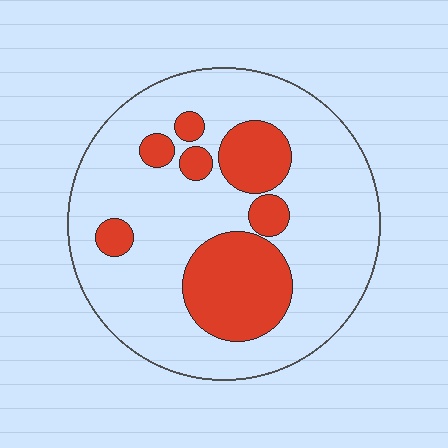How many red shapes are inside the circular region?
7.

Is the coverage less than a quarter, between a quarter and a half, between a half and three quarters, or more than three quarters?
Less than a quarter.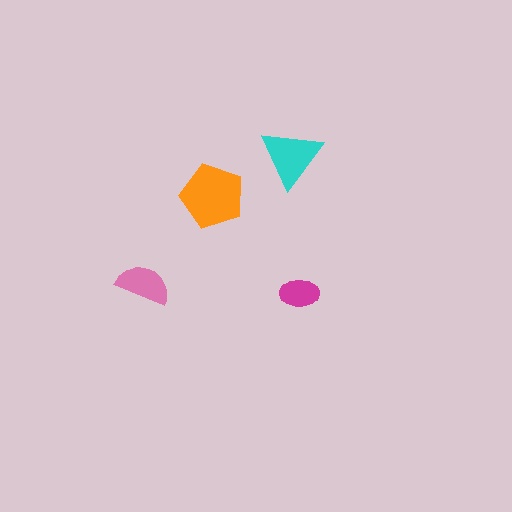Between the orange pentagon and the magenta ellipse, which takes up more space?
The orange pentagon.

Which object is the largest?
The orange pentagon.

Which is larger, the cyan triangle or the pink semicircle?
The cyan triangle.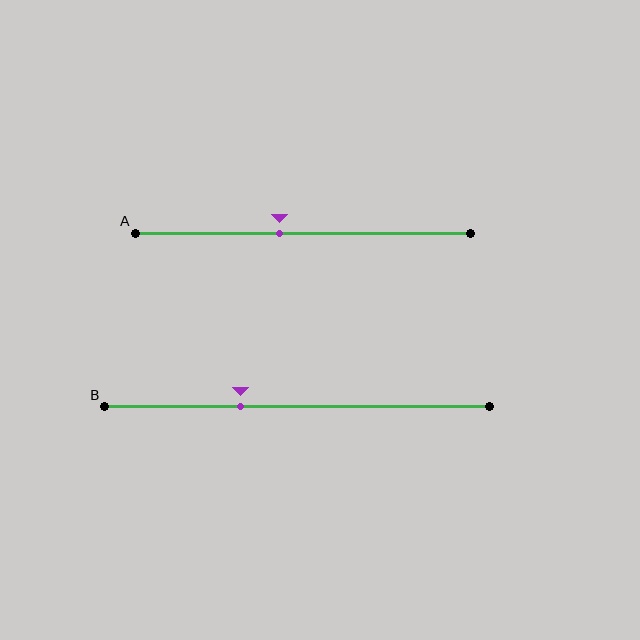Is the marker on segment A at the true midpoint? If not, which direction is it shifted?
No, the marker on segment A is shifted to the left by about 7% of the segment length.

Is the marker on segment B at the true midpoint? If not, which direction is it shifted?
No, the marker on segment B is shifted to the left by about 15% of the segment length.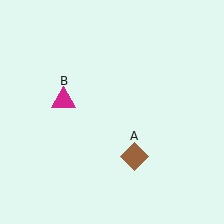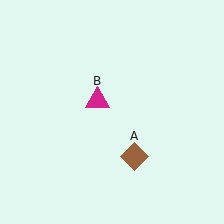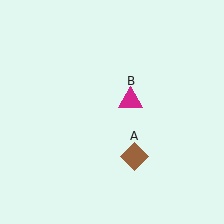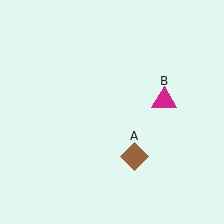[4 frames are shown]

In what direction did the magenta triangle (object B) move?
The magenta triangle (object B) moved right.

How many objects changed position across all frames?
1 object changed position: magenta triangle (object B).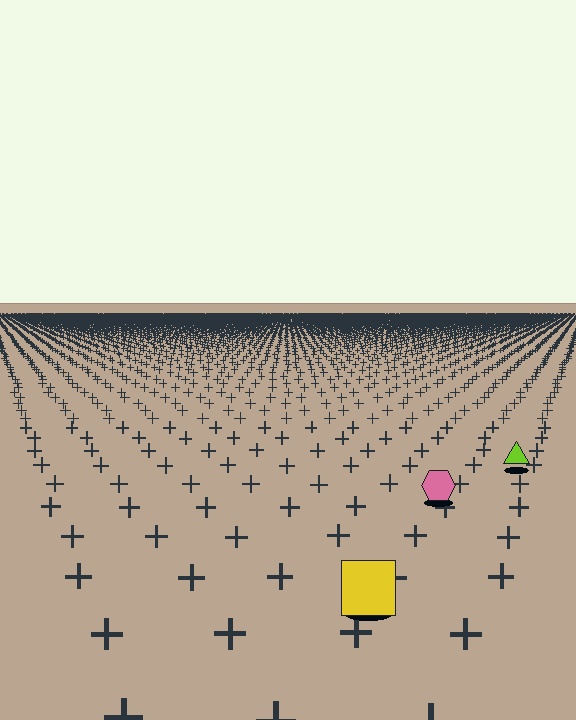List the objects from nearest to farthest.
From nearest to farthest: the yellow square, the pink hexagon, the lime triangle.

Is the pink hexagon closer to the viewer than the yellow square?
No. The yellow square is closer — you can tell from the texture gradient: the ground texture is coarser near it.